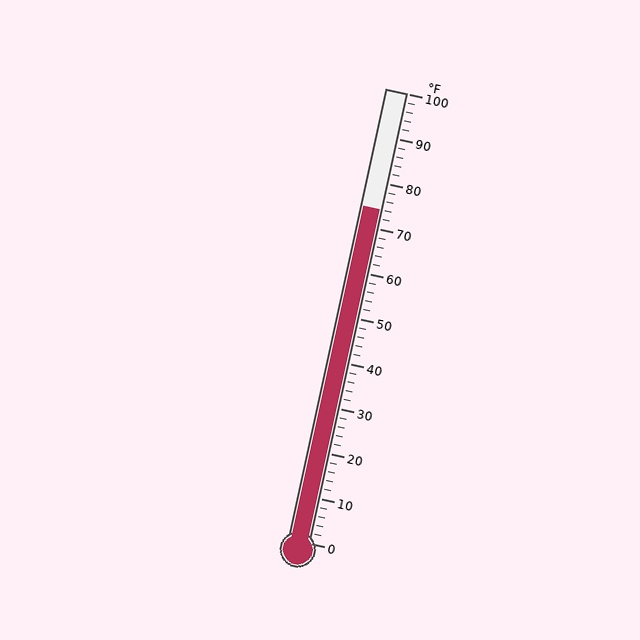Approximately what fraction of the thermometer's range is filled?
The thermometer is filled to approximately 75% of its range.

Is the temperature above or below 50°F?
The temperature is above 50°F.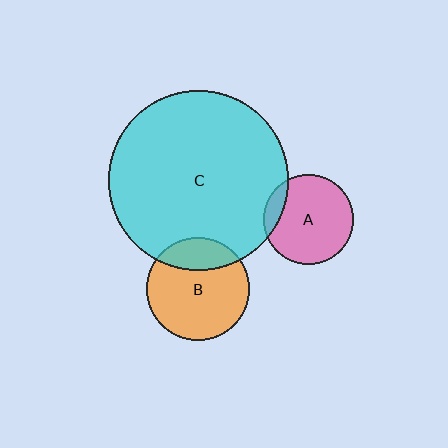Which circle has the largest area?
Circle C (cyan).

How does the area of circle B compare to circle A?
Approximately 1.3 times.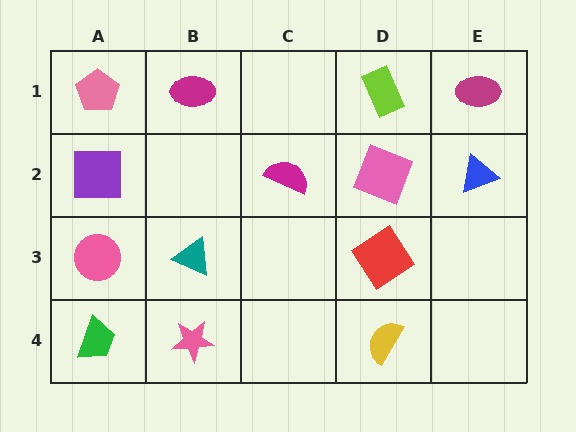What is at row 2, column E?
A blue triangle.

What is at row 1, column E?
A magenta ellipse.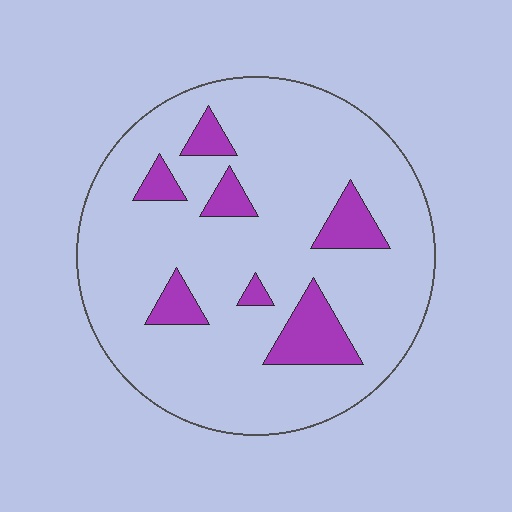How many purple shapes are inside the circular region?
7.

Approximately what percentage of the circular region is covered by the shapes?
Approximately 15%.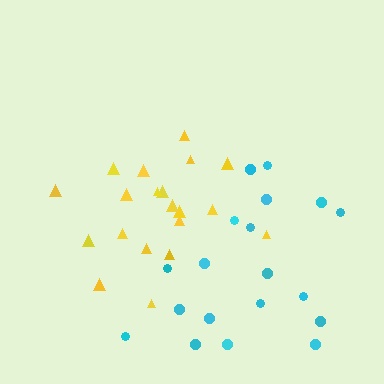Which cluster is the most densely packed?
Yellow.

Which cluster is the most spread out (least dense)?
Cyan.